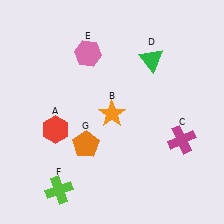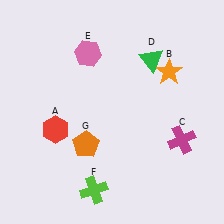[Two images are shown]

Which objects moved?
The objects that moved are: the orange star (B), the lime cross (F).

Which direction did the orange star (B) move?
The orange star (B) moved right.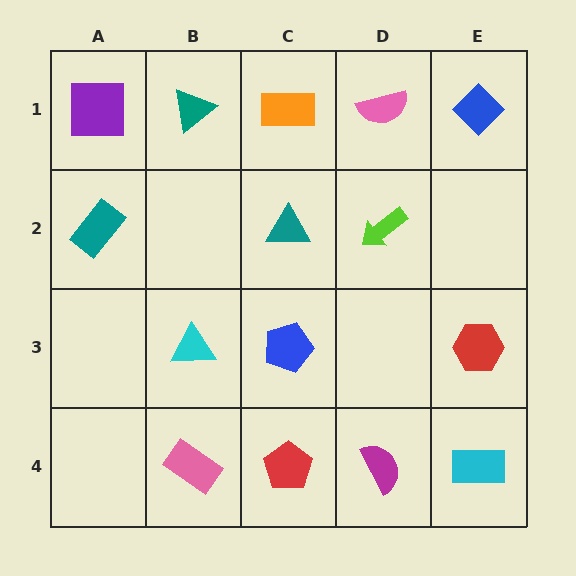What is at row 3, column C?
A blue pentagon.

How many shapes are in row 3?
3 shapes.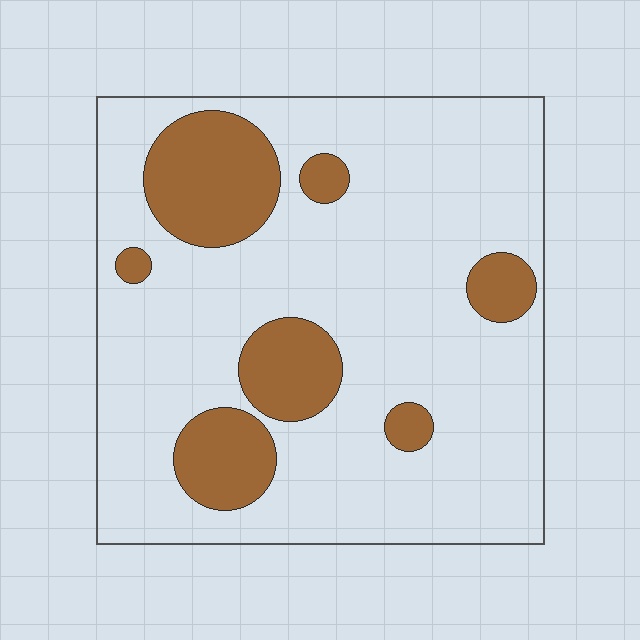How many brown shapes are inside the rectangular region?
7.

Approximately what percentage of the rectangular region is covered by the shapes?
Approximately 20%.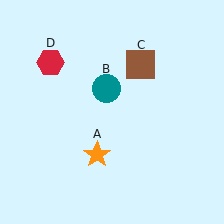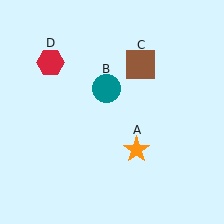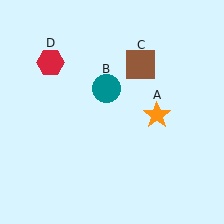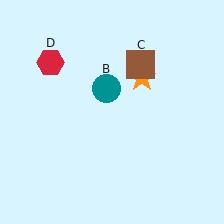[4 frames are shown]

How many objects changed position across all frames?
1 object changed position: orange star (object A).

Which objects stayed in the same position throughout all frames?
Teal circle (object B) and brown square (object C) and red hexagon (object D) remained stationary.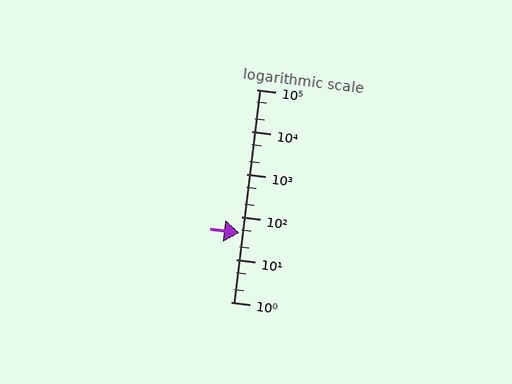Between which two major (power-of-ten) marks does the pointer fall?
The pointer is between 10 and 100.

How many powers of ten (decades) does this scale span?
The scale spans 5 decades, from 1 to 100000.